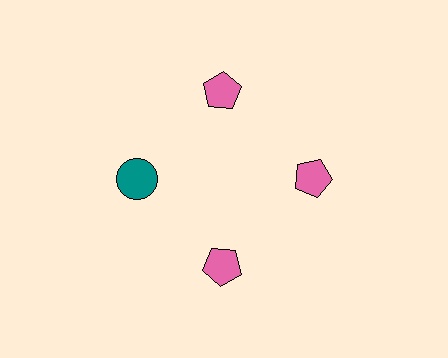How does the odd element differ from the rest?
It differs in both color (teal instead of pink) and shape (circle instead of pentagon).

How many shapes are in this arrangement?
There are 4 shapes arranged in a ring pattern.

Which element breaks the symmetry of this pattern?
The teal circle at roughly the 9 o'clock position breaks the symmetry. All other shapes are pink pentagons.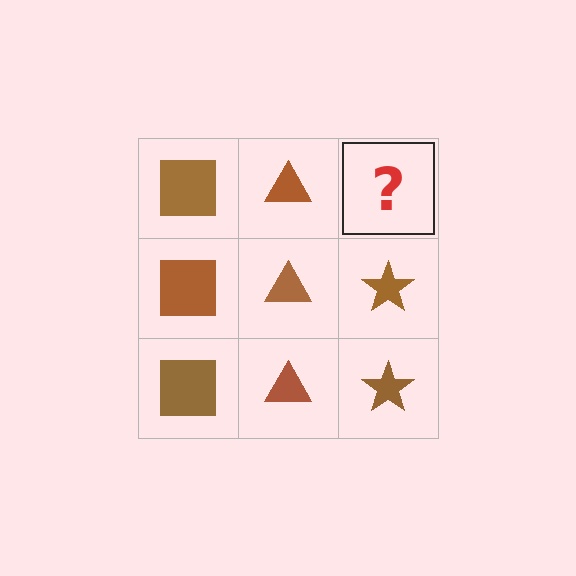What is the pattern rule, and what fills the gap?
The rule is that each column has a consistent shape. The gap should be filled with a brown star.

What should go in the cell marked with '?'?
The missing cell should contain a brown star.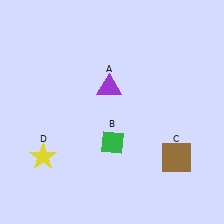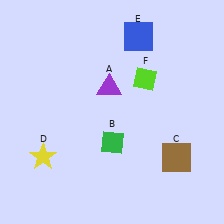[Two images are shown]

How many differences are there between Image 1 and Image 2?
There are 2 differences between the two images.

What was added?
A blue square (E), a lime diamond (F) were added in Image 2.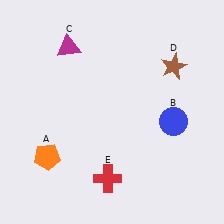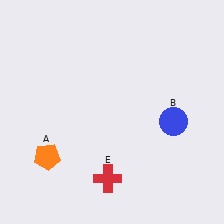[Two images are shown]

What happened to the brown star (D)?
The brown star (D) was removed in Image 2. It was in the top-right area of Image 1.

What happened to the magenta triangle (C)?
The magenta triangle (C) was removed in Image 2. It was in the top-left area of Image 1.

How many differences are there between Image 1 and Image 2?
There are 2 differences between the two images.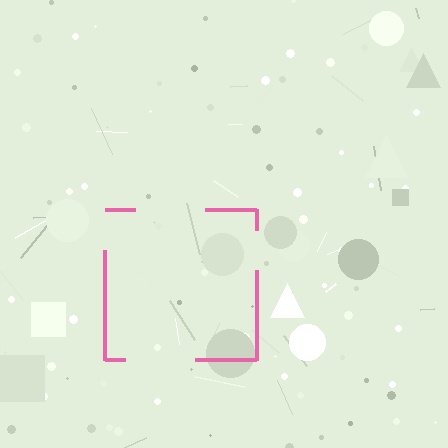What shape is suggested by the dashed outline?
The dashed outline suggests a square.